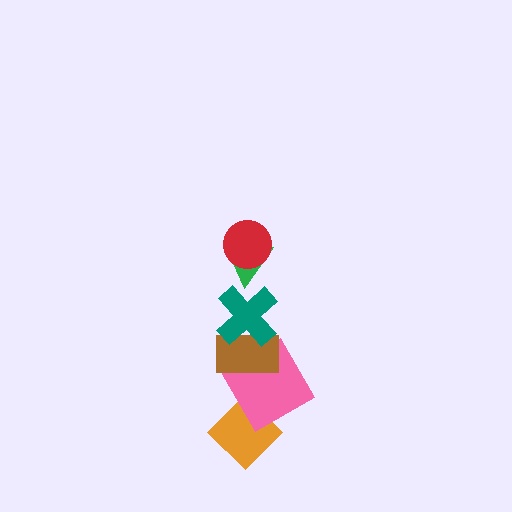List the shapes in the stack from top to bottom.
From top to bottom: the red circle, the green triangle, the teal cross, the brown rectangle, the pink diamond, the orange diamond.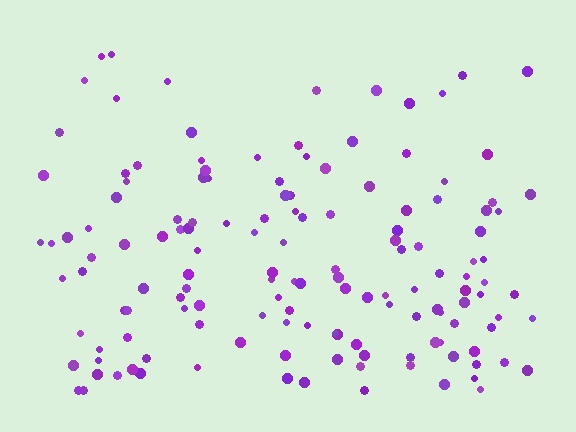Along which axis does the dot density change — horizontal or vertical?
Vertical.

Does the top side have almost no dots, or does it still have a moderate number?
Still a moderate number, just noticeably fewer than the bottom.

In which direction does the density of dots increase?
From top to bottom, with the bottom side densest.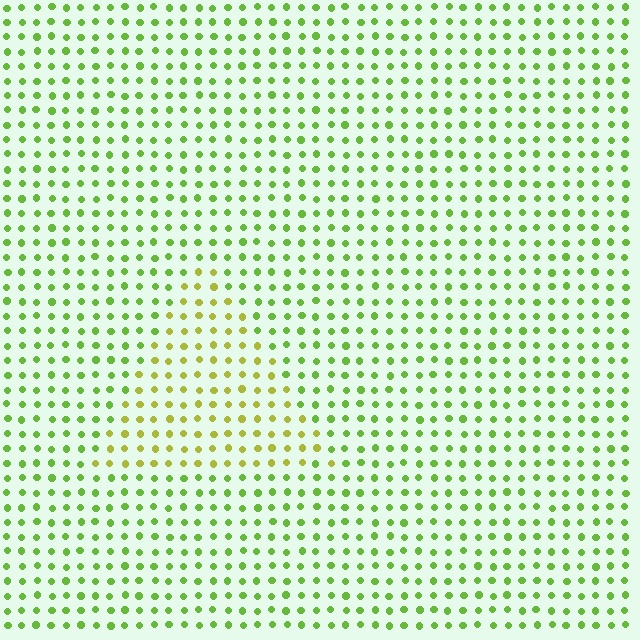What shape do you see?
I see a triangle.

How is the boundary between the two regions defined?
The boundary is defined purely by a slight shift in hue (about 32 degrees). Spacing, size, and orientation are identical on both sides.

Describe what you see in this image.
The image is filled with small lime elements in a uniform arrangement. A triangle-shaped region is visible where the elements are tinted to a slightly different hue, forming a subtle color boundary.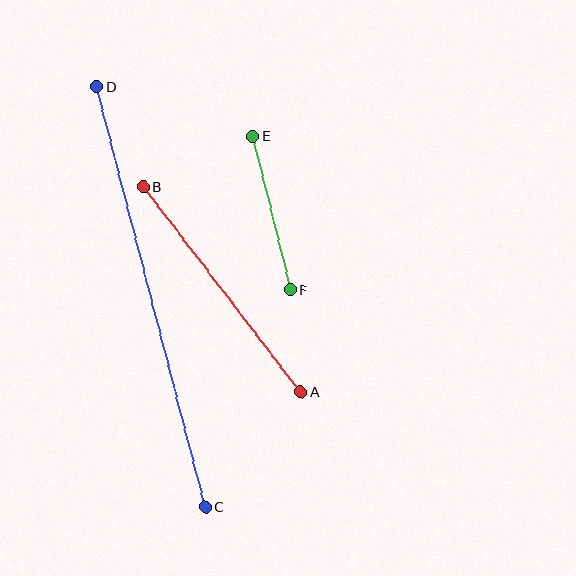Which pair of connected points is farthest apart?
Points C and D are farthest apart.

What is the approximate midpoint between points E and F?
The midpoint is at approximately (272, 213) pixels.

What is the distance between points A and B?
The distance is approximately 258 pixels.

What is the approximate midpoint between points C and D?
The midpoint is at approximately (151, 297) pixels.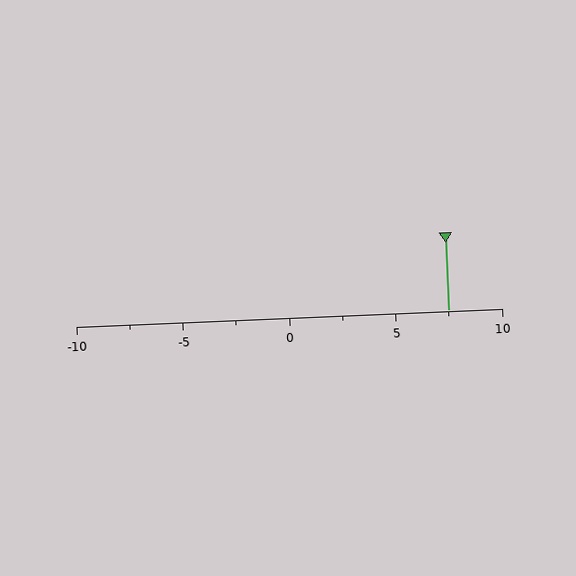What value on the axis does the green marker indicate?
The marker indicates approximately 7.5.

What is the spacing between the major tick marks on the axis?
The major ticks are spaced 5 apart.